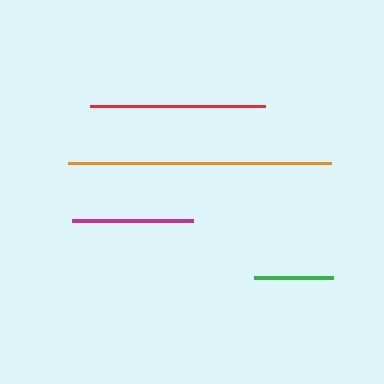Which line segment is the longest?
The orange line is the longest at approximately 263 pixels.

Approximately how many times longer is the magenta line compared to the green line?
The magenta line is approximately 1.5 times the length of the green line.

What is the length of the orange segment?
The orange segment is approximately 263 pixels long.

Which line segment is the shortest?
The green line is the shortest at approximately 79 pixels.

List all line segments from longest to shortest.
From longest to shortest: orange, red, magenta, green.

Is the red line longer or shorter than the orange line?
The orange line is longer than the red line.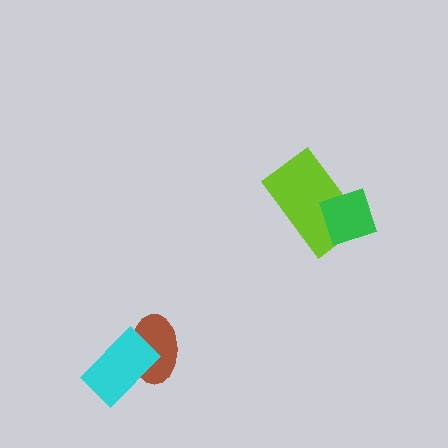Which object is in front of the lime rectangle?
The green diamond is in front of the lime rectangle.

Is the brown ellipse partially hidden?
Yes, it is partially covered by another shape.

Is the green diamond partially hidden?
No, no other shape covers it.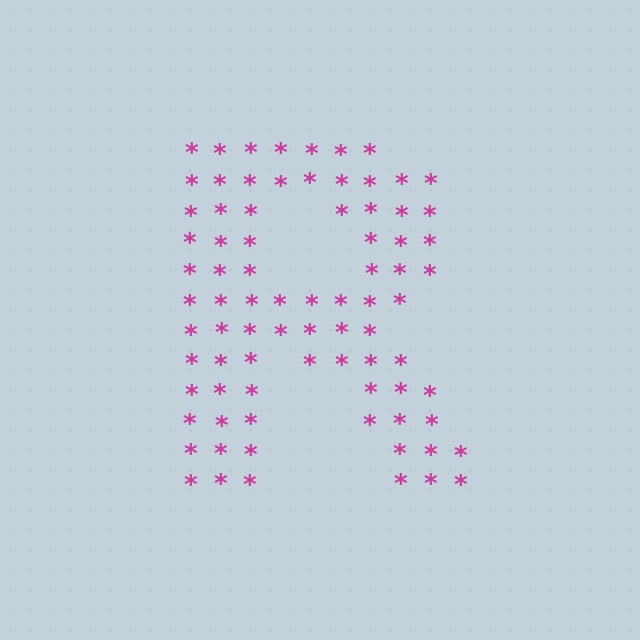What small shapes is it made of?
It is made of small asterisks.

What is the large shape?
The large shape is the letter R.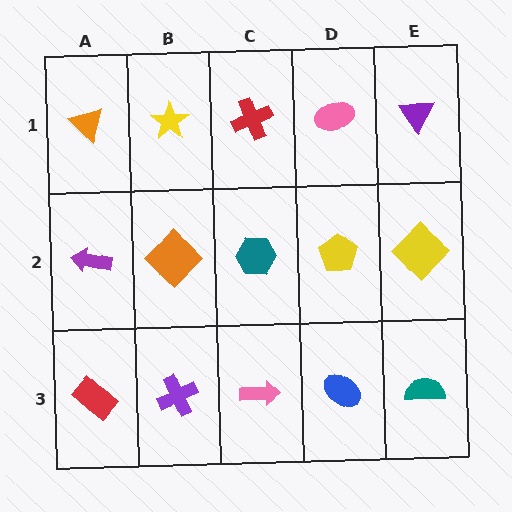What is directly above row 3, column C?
A teal hexagon.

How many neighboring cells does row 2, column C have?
4.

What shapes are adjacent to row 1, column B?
An orange diamond (row 2, column B), an orange triangle (row 1, column A), a red cross (row 1, column C).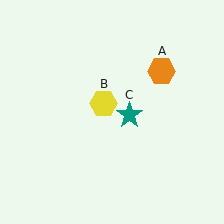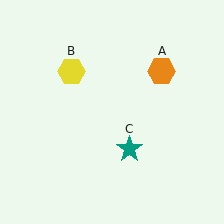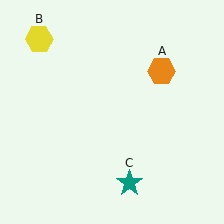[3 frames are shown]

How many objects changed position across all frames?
2 objects changed position: yellow hexagon (object B), teal star (object C).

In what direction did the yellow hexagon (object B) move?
The yellow hexagon (object B) moved up and to the left.